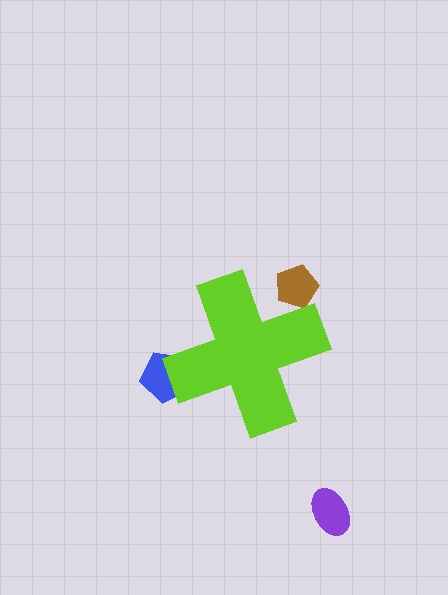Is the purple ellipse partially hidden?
No, the purple ellipse is fully visible.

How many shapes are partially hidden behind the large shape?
2 shapes are partially hidden.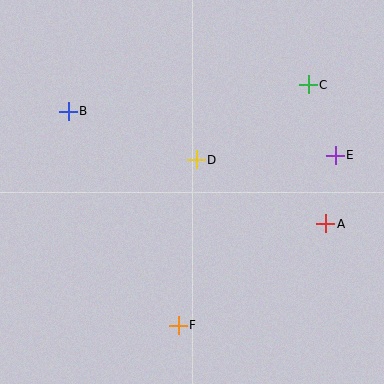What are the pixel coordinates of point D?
Point D is at (196, 160).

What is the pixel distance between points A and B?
The distance between A and B is 281 pixels.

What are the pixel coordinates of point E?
Point E is at (335, 155).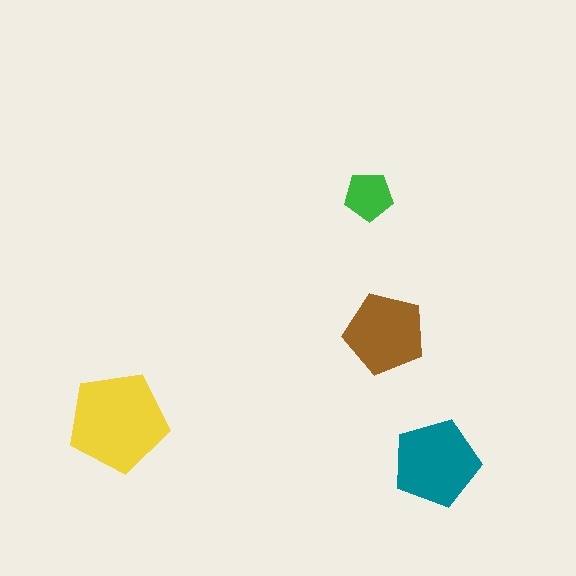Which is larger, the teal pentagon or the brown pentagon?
The teal one.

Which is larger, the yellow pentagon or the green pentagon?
The yellow one.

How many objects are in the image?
There are 4 objects in the image.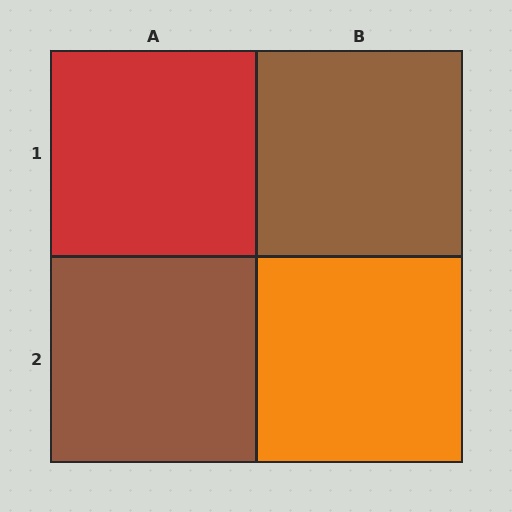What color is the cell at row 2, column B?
Orange.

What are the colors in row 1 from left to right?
Red, brown.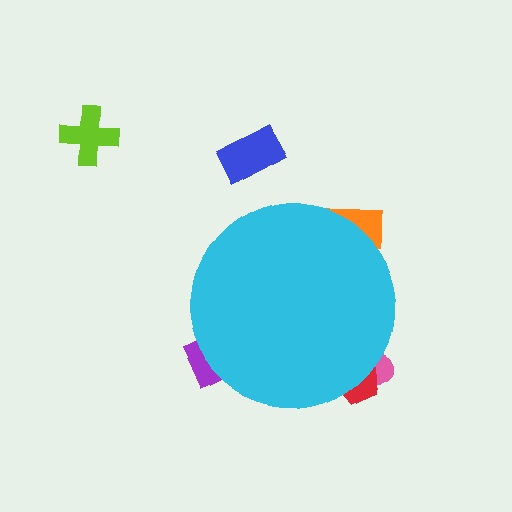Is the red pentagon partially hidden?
Yes, the red pentagon is partially hidden behind the cyan circle.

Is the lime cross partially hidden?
No, the lime cross is fully visible.